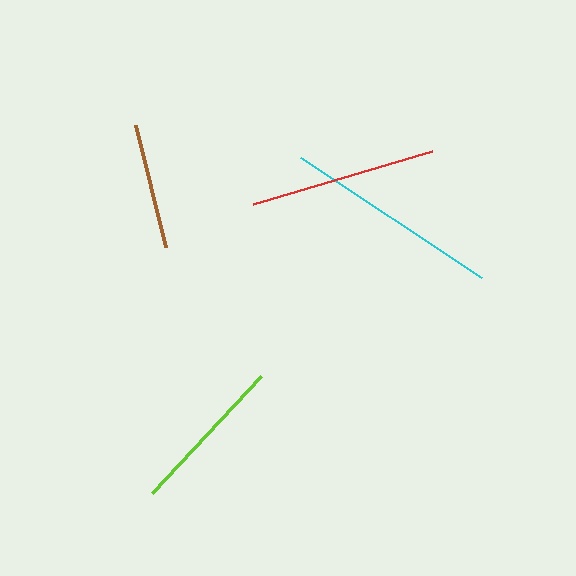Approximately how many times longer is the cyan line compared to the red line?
The cyan line is approximately 1.2 times the length of the red line.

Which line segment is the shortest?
The brown line is the shortest at approximately 126 pixels.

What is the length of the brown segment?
The brown segment is approximately 126 pixels long.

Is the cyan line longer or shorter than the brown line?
The cyan line is longer than the brown line.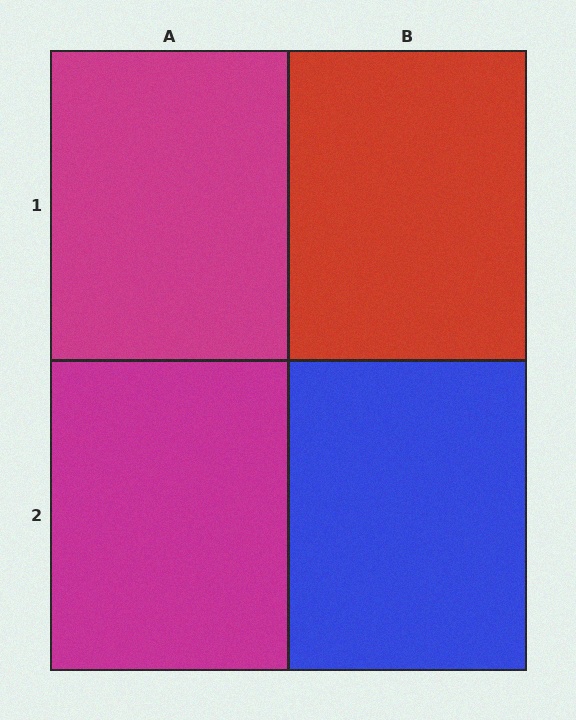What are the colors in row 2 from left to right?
Magenta, blue.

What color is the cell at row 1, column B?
Red.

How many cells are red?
1 cell is red.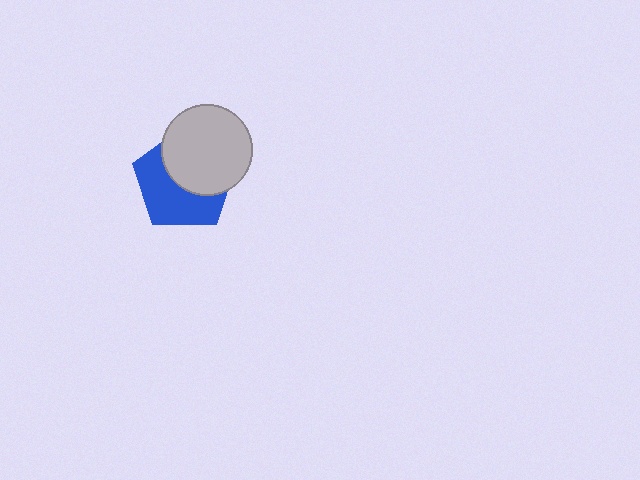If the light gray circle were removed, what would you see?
You would see the complete blue pentagon.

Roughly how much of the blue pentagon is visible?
About half of it is visible (roughly 52%).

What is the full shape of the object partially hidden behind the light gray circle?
The partially hidden object is a blue pentagon.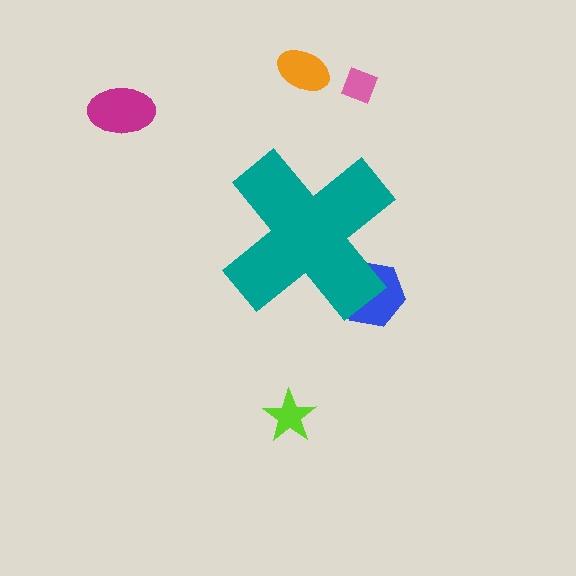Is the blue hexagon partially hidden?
Yes, the blue hexagon is partially hidden behind the teal cross.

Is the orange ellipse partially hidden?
No, the orange ellipse is fully visible.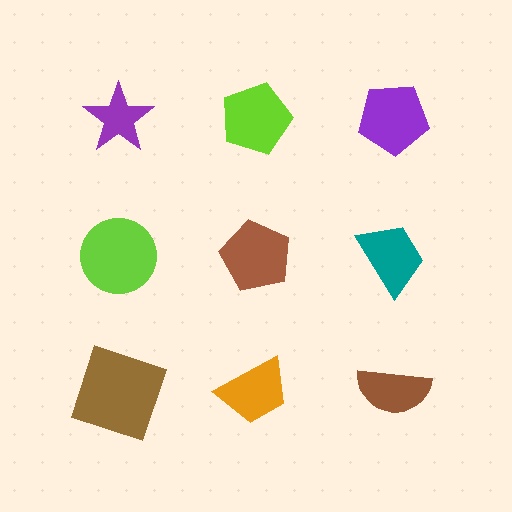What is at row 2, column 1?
A lime circle.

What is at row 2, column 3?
A teal trapezoid.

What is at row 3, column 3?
A brown semicircle.